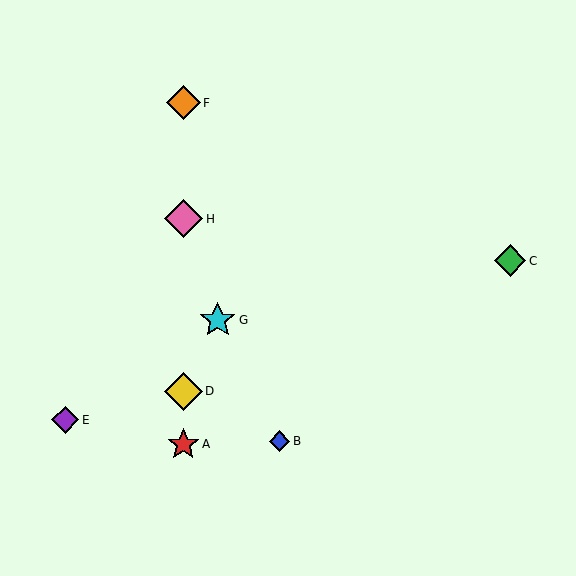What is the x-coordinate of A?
Object A is at x≈183.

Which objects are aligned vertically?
Objects A, D, F, H are aligned vertically.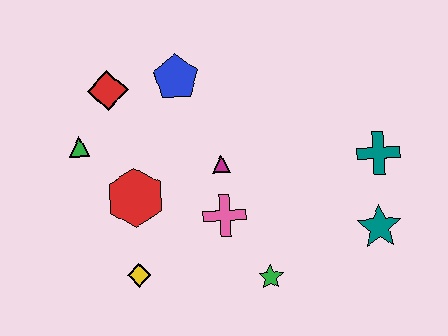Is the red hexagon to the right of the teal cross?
No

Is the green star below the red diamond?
Yes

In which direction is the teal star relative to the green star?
The teal star is to the right of the green star.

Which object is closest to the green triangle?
The red diamond is closest to the green triangle.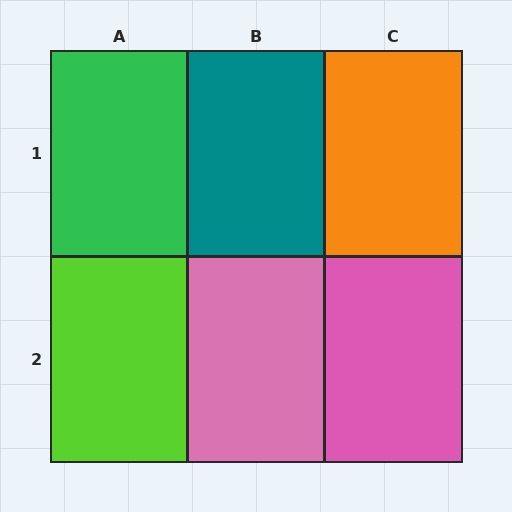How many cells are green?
1 cell is green.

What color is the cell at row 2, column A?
Lime.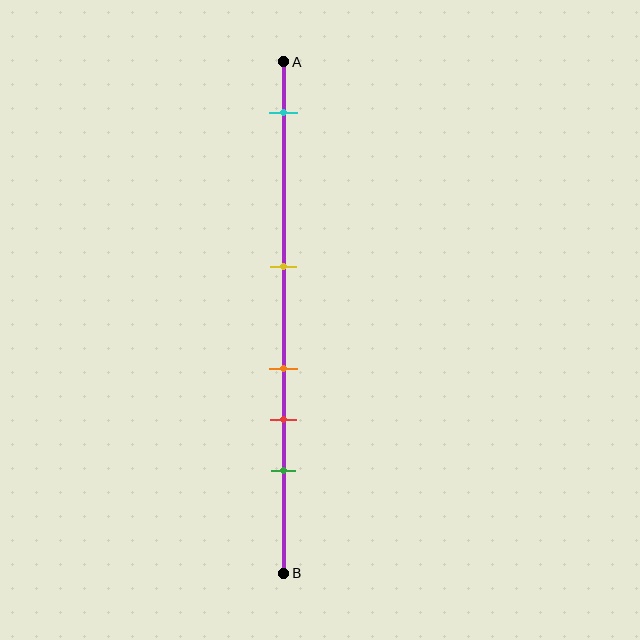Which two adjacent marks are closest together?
The orange and red marks are the closest adjacent pair.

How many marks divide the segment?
There are 5 marks dividing the segment.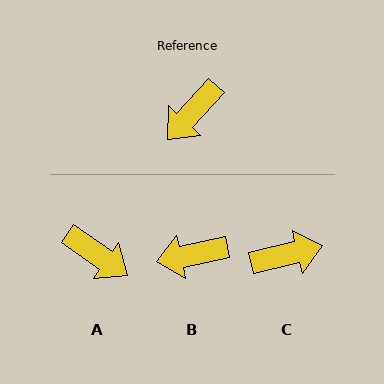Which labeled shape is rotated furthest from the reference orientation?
C, about 146 degrees away.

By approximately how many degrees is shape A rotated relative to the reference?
Approximately 97 degrees counter-clockwise.